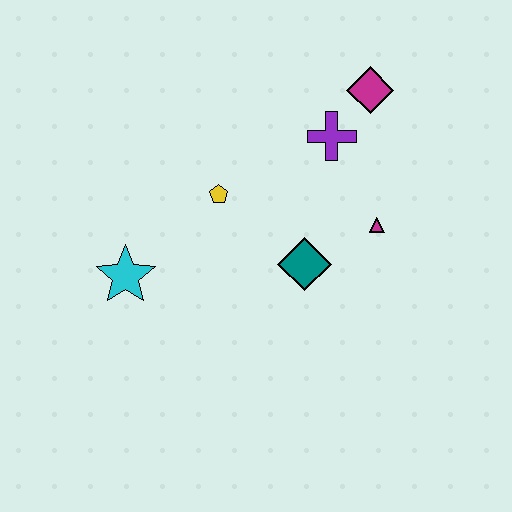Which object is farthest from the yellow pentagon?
The magenta diamond is farthest from the yellow pentagon.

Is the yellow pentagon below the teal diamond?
No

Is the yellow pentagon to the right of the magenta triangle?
No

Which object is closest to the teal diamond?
The magenta triangle is closest to the teal diamond.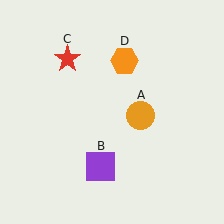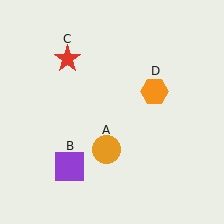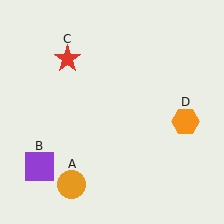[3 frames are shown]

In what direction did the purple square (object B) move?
The purple square (object B) moved left.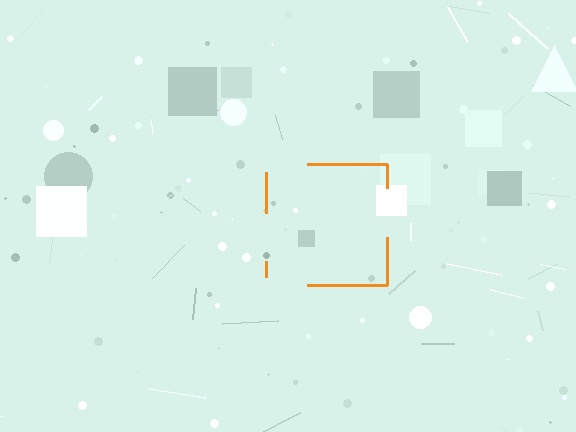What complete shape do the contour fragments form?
The contour fragments form a square.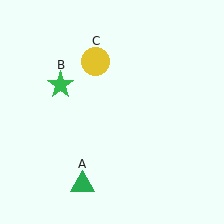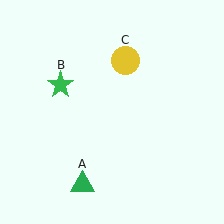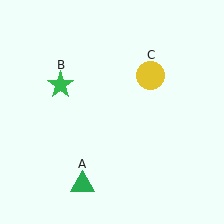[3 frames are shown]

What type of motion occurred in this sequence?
The yellow circle (object C) rotated clockwise around the center of the scene.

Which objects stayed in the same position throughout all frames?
Green triangle (object A) and green star (object B) remained stationary.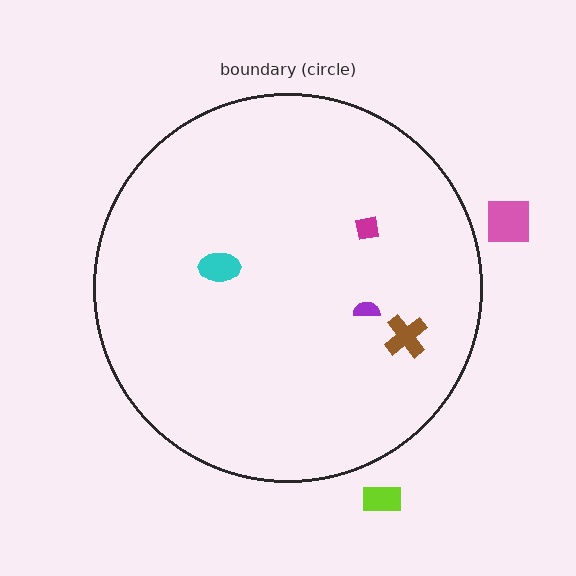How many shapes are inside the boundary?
4 inside, 2 outside.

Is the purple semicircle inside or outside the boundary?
Inside.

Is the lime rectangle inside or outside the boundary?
Outside.